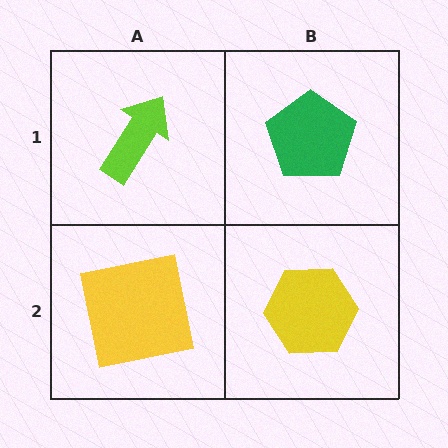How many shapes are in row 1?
2 shapes.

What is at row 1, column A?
A lime arrow.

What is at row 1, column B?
A green pentagon.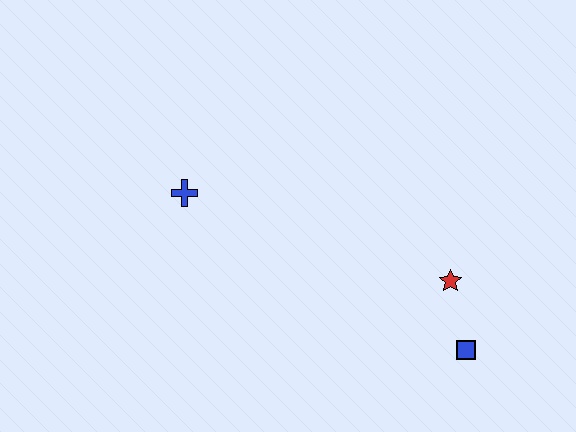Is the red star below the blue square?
No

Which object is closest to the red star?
The blue square is closest to the red star.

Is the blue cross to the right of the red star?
No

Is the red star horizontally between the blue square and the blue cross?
Yes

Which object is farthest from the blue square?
The blue cross is farthest from the blue square.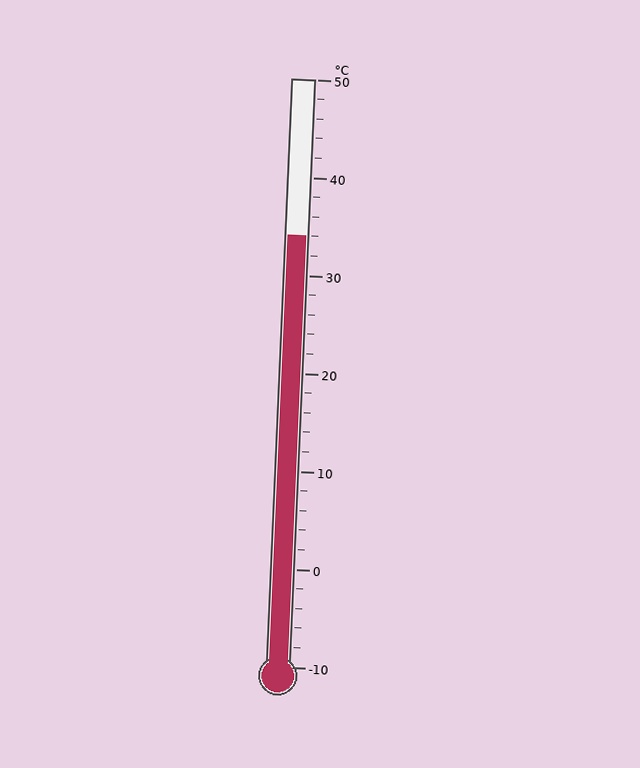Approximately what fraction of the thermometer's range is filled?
The thermometer is filled to approximately 75% of its range.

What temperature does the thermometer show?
The thermometer shows approximately 34°C.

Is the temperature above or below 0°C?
The temperature is above 0°C.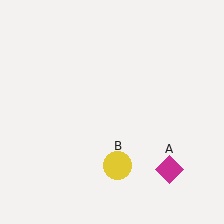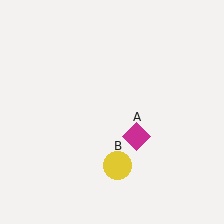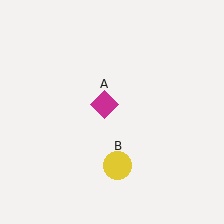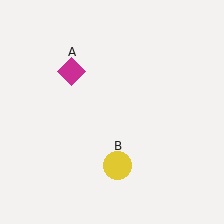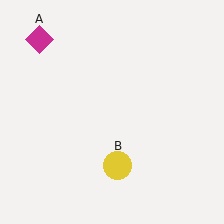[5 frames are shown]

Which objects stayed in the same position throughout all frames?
Yellow circle (object B) remained stationary.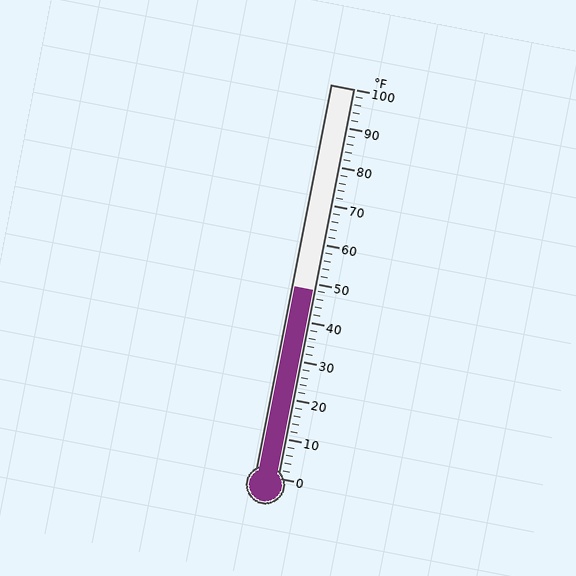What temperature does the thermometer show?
The thermometer shows approximately 48°F.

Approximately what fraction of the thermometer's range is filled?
The thermometer is filled to approximately 50% of its range.